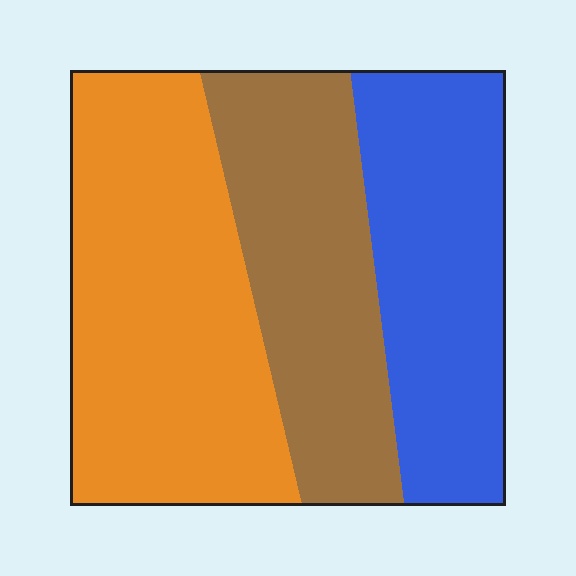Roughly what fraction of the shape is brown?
Brown takes up between a quarter and a half of the shape.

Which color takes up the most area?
Orange, at roughly 40%.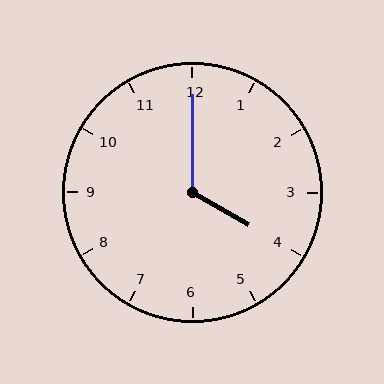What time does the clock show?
4:00.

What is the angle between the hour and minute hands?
Approximately 120 degrees.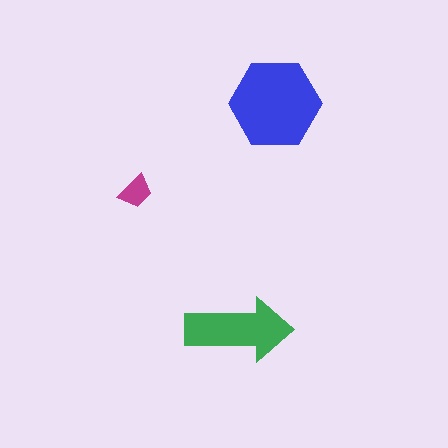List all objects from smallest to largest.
The magenta trapezoid, the green arrow, the blue hexagon.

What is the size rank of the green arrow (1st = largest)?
2nd.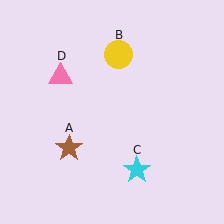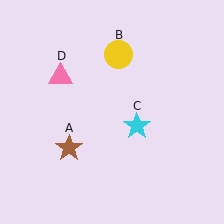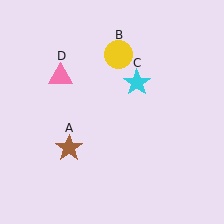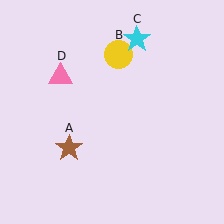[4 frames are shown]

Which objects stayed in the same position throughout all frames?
Brown star (object A) and yellow circle (object B) and pink triangle (object D) remained stationary.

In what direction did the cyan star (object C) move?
The cyan star (object C) moved up.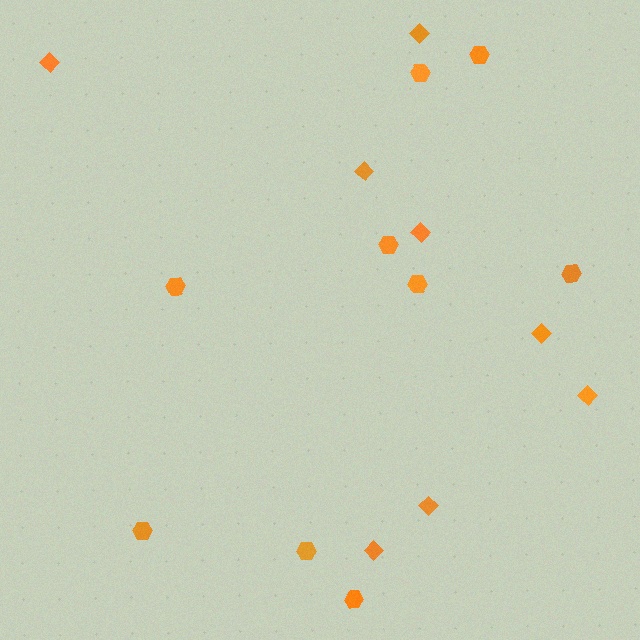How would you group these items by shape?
There are 2 groups: one group of hexagons (9) and one group of diamonds (8).